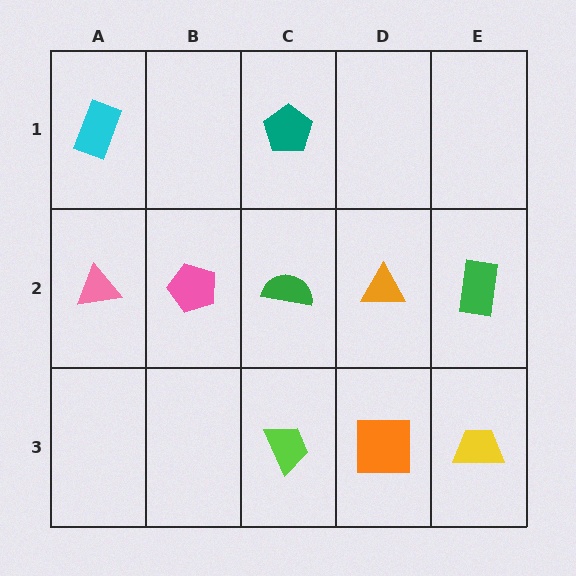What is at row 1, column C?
A teal pentagon.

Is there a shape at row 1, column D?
No, that cell is empty.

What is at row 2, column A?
A pink triangle.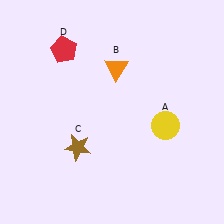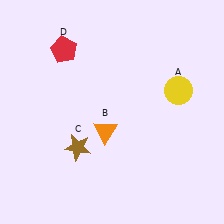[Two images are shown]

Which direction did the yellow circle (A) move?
The yellow circle (A) moved up.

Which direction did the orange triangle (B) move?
The orange triangle (B) moved down.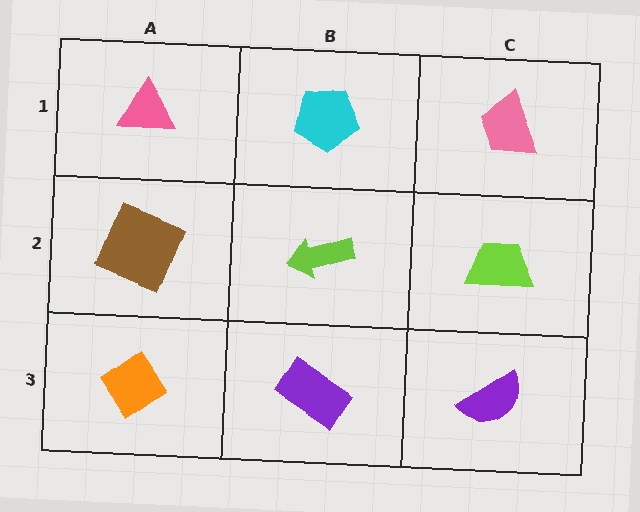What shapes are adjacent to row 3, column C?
A lime trapezoid (row 2, column C), a purple rectangle (row 3, column B).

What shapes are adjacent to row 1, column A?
A brown square (row 2, column A), a cyan pentagon (row 1, column B).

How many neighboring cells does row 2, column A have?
3.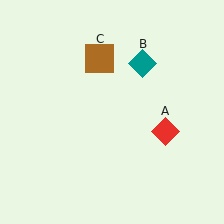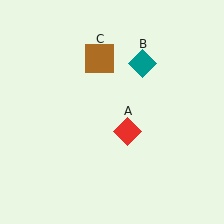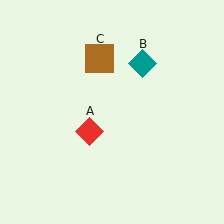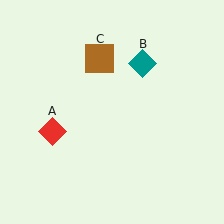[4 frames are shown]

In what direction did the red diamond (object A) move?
The red diamond (object A) moved left.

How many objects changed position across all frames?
1 object changed position: red diamond (object A).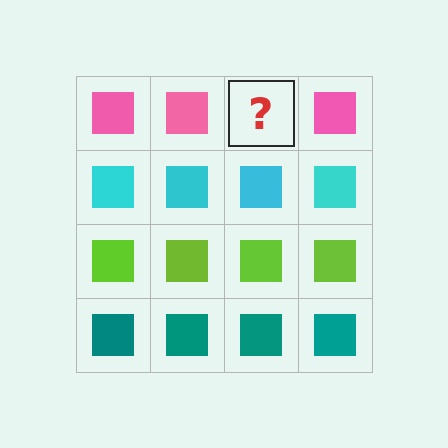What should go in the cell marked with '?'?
The missing cell should contain a pink square.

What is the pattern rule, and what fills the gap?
The rule is that each row has a consistent color. The gap should be filled with a pink square.